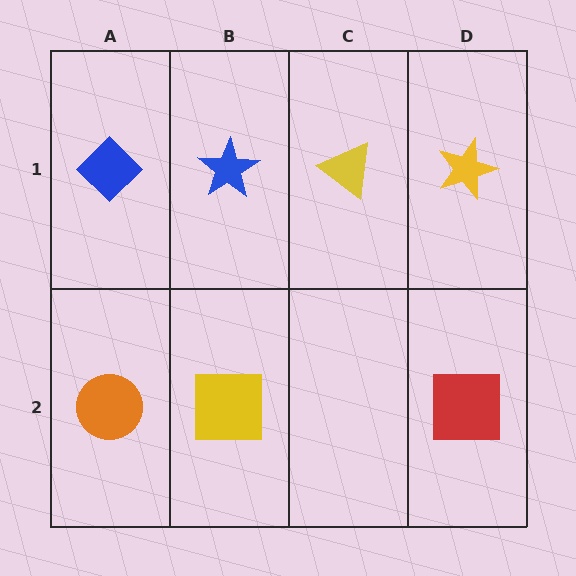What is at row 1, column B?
A blue star.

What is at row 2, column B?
A yellow square.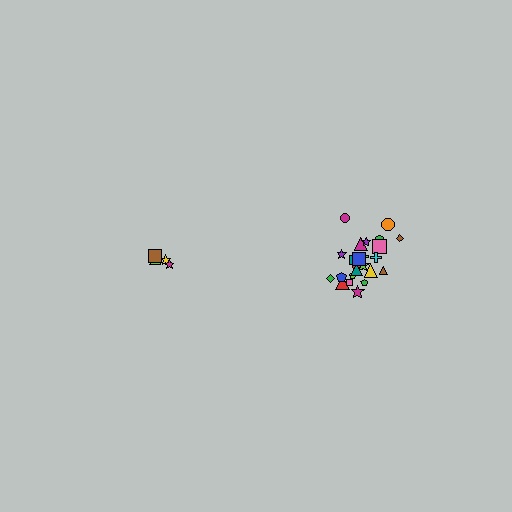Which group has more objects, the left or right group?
The right group.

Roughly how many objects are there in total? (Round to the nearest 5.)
Roughly 30 objects in total.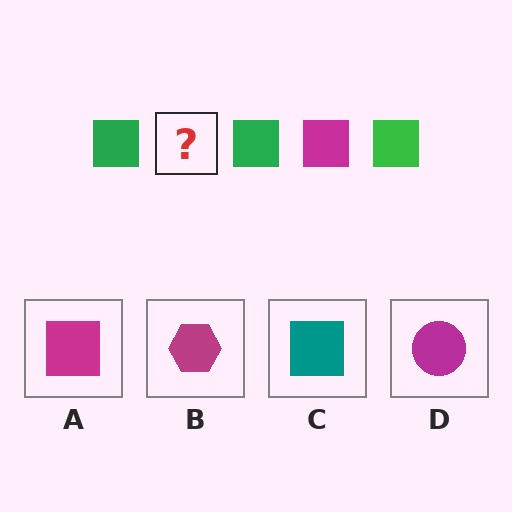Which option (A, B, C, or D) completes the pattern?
A.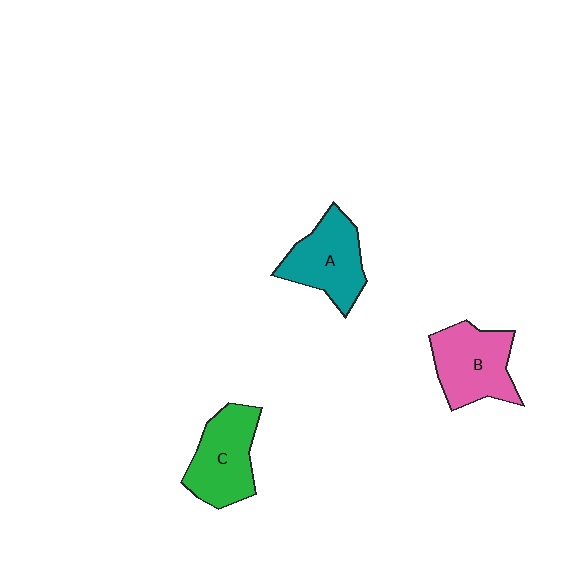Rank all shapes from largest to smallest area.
From largest to smallest: B (pink), C (green), A (teal).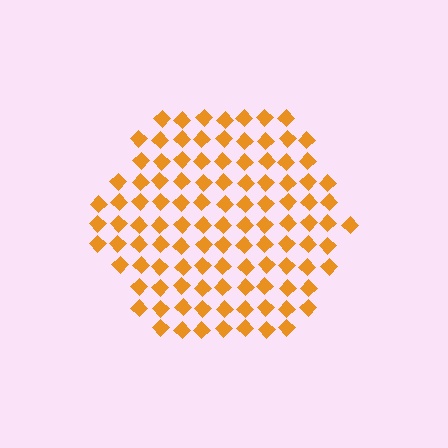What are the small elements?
The small elements are diamonds.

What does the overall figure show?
The overall figure shows a hexagon.